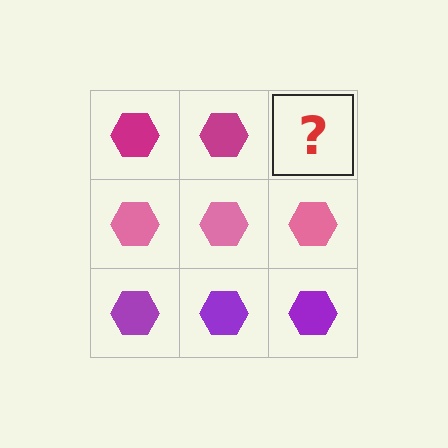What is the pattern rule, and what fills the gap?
The rule is that each row has a consistent color. The gap should be filled with a magenta hexagon.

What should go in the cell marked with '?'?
The missing cell should contain a magenta hexagon.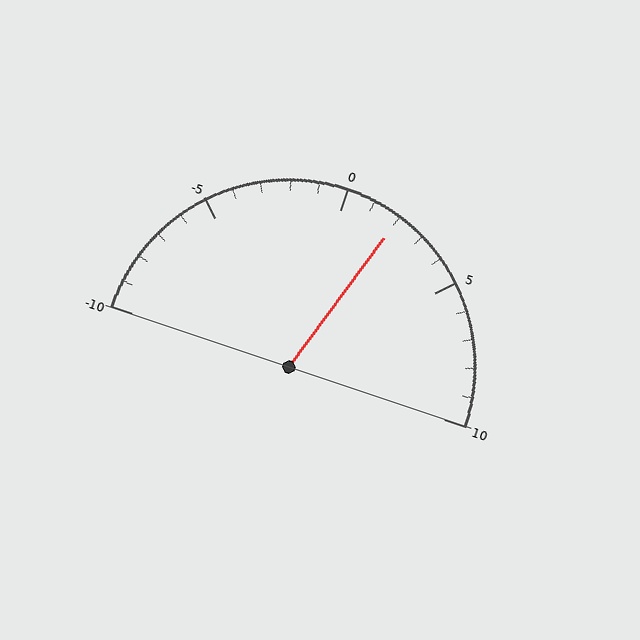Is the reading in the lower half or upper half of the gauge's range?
The reading is in the upper half of the range (-10 to 10).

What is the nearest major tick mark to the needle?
The nearest major tick mark is 0.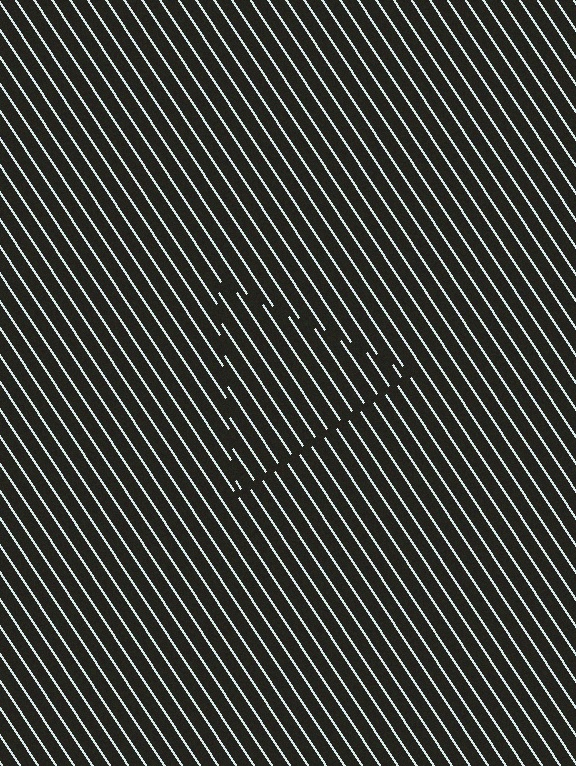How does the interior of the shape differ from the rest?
The interior of the shape contains the same grating, shifted by half a period — the contour is defined by the phase discontinuity where line-ends from the inner and outer gratings abut.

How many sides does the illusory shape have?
3 sides — the line-ends trace a triangle.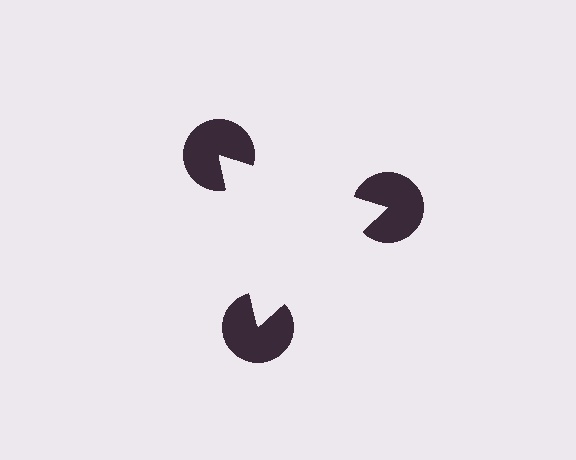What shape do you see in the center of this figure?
An illusory triangle — its edges are inferred from the aligned wedge cuts in the pac-man discs, not physically drawn.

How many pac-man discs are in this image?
There are 3 — one at each vertex of the illusory triangle.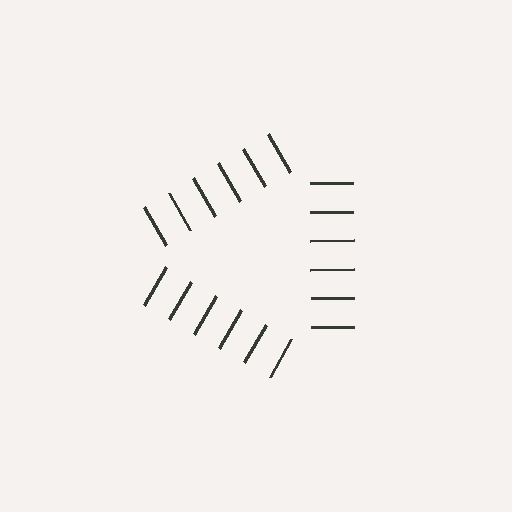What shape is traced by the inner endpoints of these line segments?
An illusory triangle — the line segments terminate on its edges but no continuous stroke is drawn.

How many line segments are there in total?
18 — 6 along each of the 3 edges.